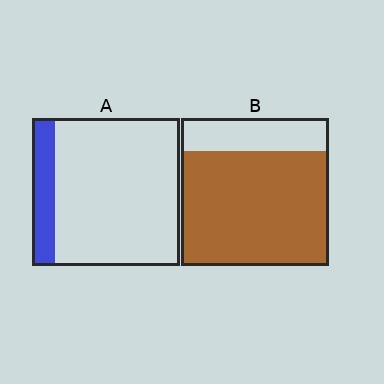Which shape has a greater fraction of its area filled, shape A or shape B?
Shape B.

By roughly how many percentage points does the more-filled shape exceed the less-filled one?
By roughly 60 percentage points (B over A).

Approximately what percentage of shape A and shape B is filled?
A is approximately 15% and B is approximately 80%.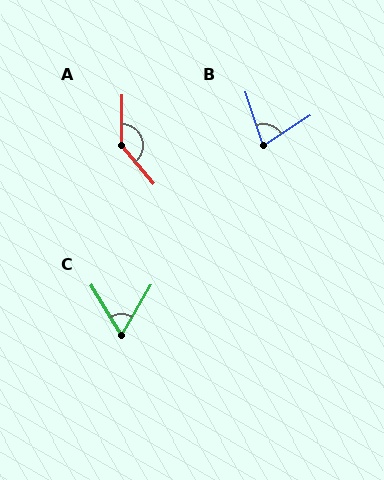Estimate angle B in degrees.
Approximately 75 degrees.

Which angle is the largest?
A, at approximately 140 degrees.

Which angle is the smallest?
C, at approximately 61 degrees.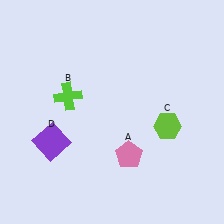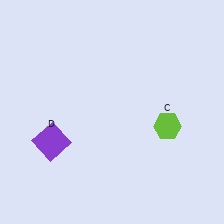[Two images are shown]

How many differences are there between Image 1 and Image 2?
There are 2 differences between the two images.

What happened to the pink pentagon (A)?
The pink pentagon (A) was removed in Image 2. It was in the bottom-right area of Image 1.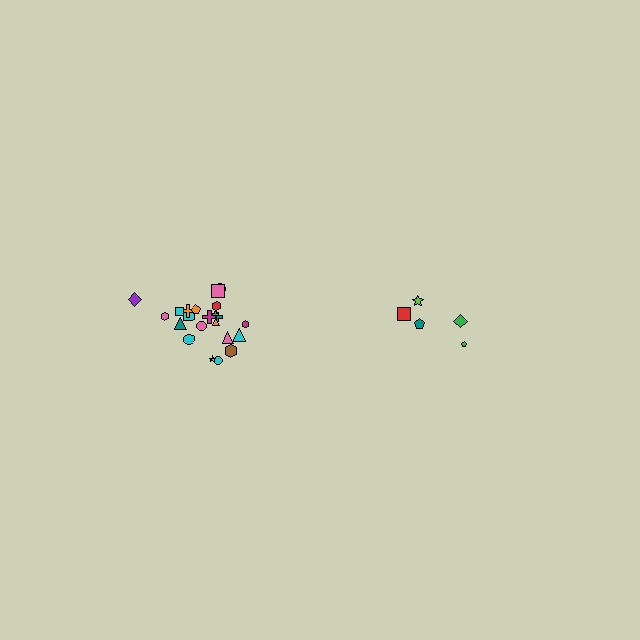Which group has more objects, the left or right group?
The left group.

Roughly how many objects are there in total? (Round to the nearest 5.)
Roughly 25 objects in total.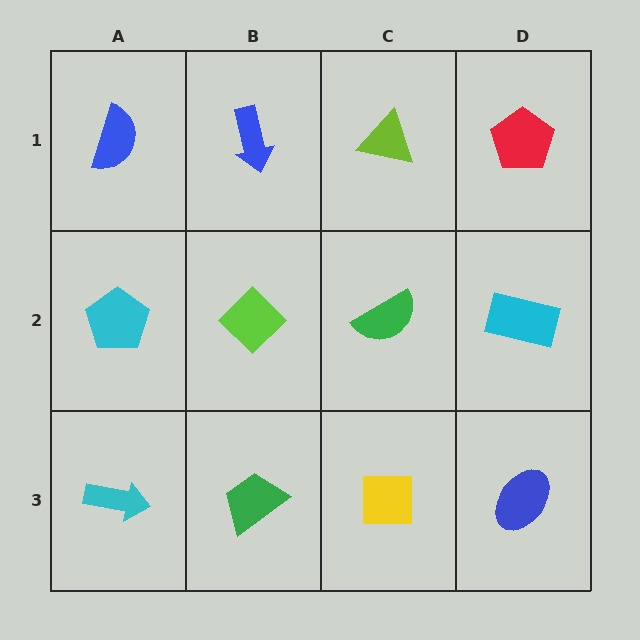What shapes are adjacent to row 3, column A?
A cyan pentagon (row 2, column A), a green trapezoid (row 3, column B).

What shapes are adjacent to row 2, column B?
A blue arrow (row 1, column B), a green trapezoid (row 3, column B), a cyan pentagon (row 2, column A), a green semicircle (row 2, column C).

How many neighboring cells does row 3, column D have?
2.